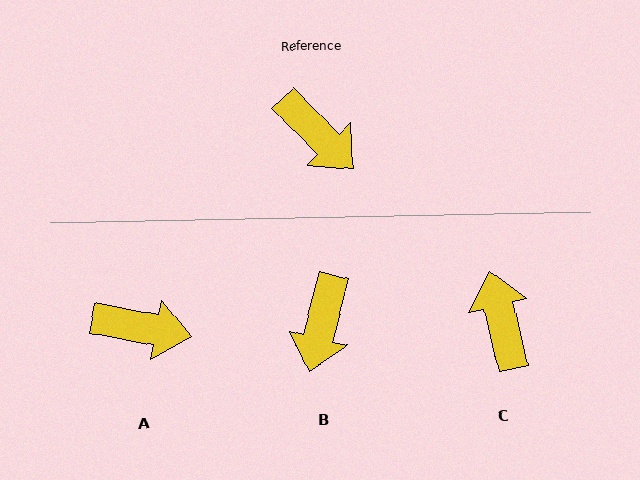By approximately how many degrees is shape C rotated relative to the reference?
Approximately 149 degrees counter-clockwise.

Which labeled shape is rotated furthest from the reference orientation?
C, about 149 degrees away.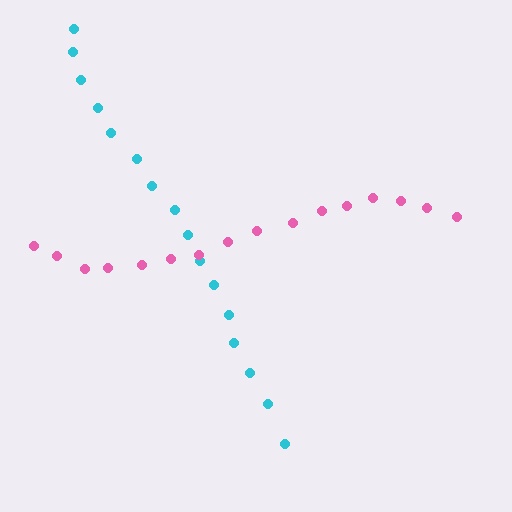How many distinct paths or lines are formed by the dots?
There are 2 distinct paths.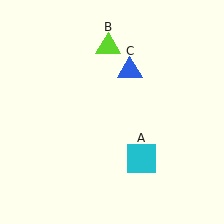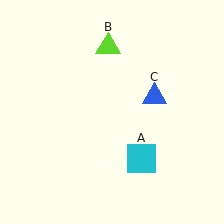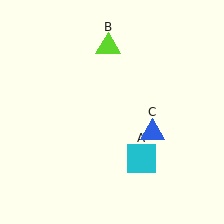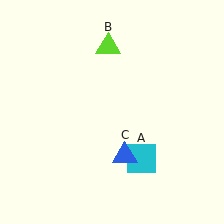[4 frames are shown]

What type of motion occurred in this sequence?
The blue triangle (object C) rotated clockwise around the center of the scene.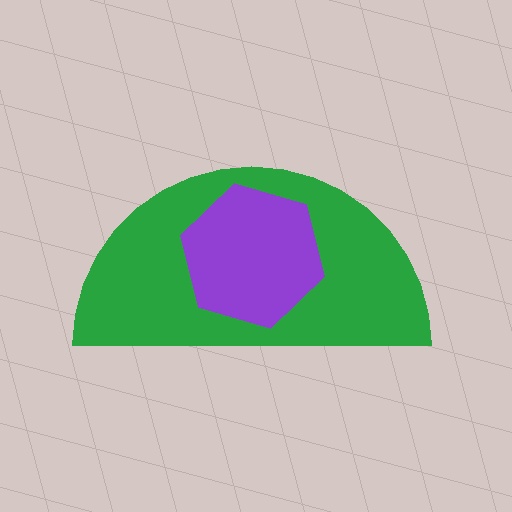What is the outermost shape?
The green semicircle.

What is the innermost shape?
The purple hexagon.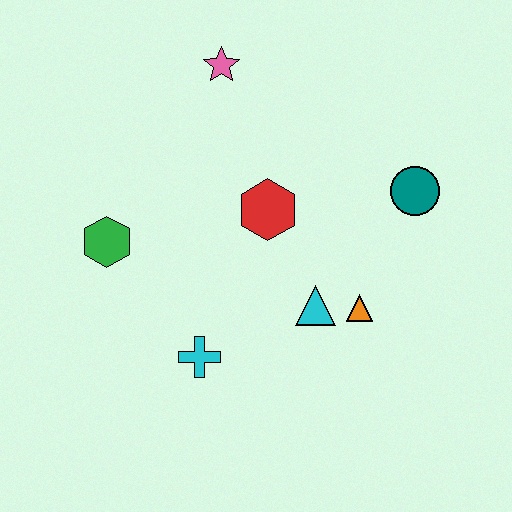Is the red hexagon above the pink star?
No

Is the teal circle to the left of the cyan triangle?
No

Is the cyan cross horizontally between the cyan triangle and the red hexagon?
No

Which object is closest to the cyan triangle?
The orange triangle is closest to the cyan triangle.